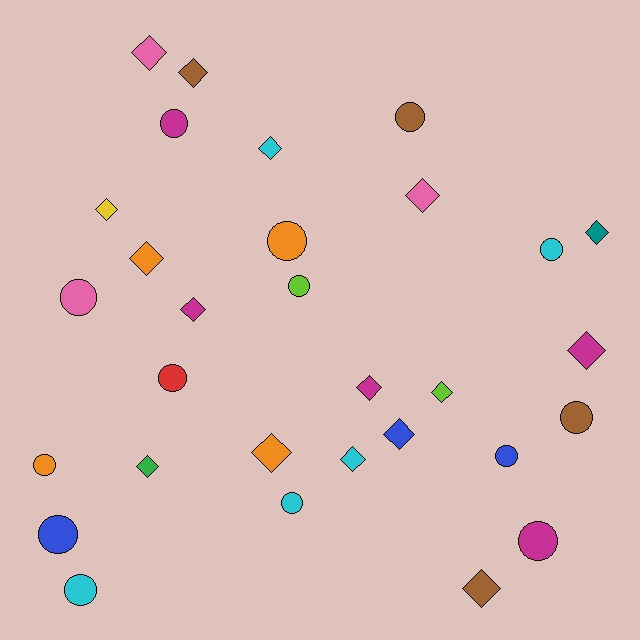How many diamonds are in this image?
There are 16 diamonds.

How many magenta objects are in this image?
There are 5 magenta objects.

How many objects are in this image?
There are 30 objects.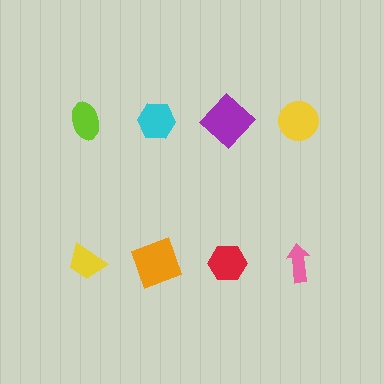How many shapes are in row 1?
4 shapes.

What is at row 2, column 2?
An orange square.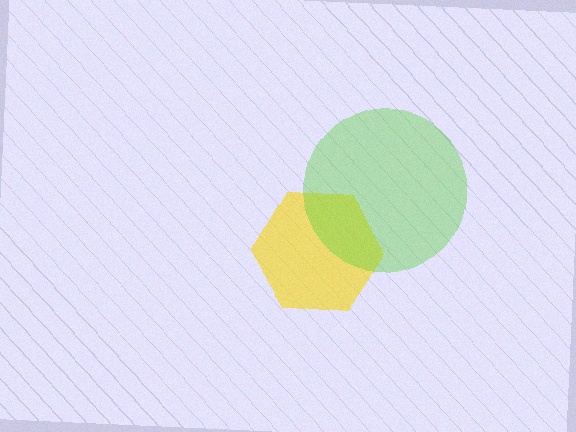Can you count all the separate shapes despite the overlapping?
Yes, there are 2 separate shapes.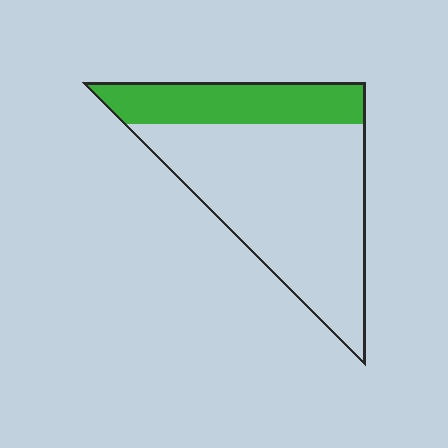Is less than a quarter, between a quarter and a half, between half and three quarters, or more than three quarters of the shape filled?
Between a quarter and a half.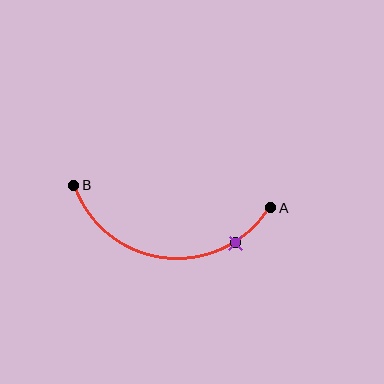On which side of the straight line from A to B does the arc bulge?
The arc bulges below the straight line connecting A and B.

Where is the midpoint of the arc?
The arc midpoint is the point on the curve farthest from the straight line joining A and B. It sits below that line.